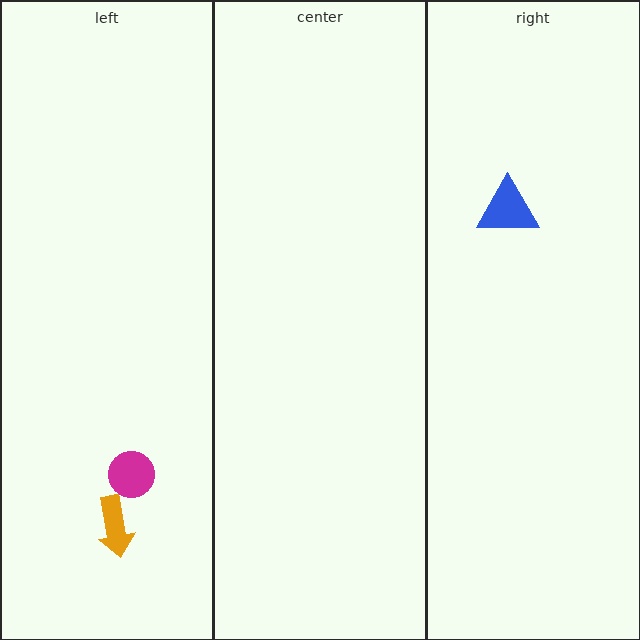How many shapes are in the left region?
2.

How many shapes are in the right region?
1.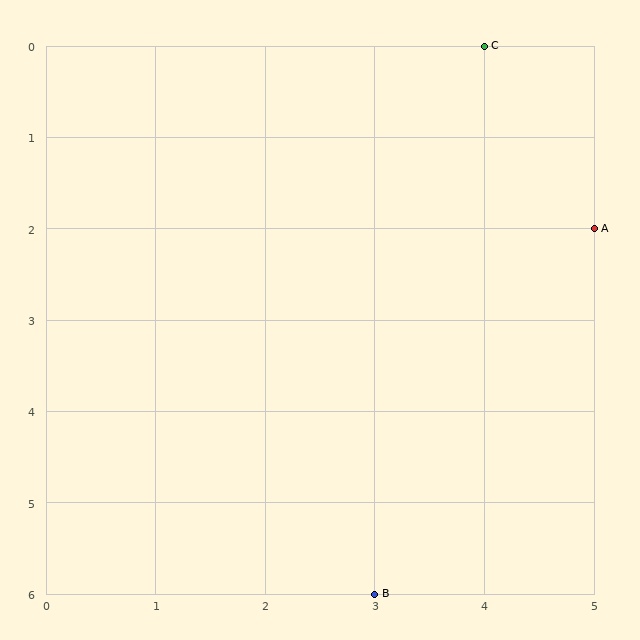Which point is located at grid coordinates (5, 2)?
Point A is at (5, 2).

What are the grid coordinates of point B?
Point B is at grid coordinates (3, 6).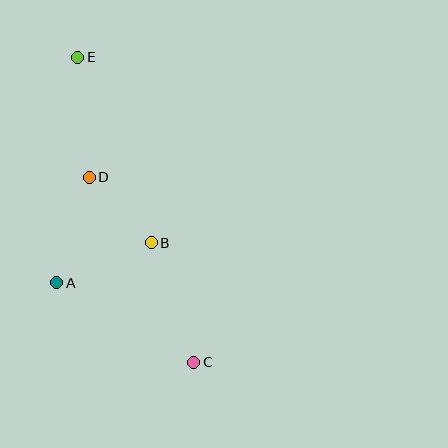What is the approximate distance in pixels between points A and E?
The distance between A and E is approximately 226 pixels.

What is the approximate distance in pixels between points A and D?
The distance between A and D is approximately 110 pixels.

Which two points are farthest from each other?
Points C and E are farthest from each other.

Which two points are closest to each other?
Points B and D are closest to each other.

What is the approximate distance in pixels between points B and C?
The distance between B and C is approximately 127 pixels.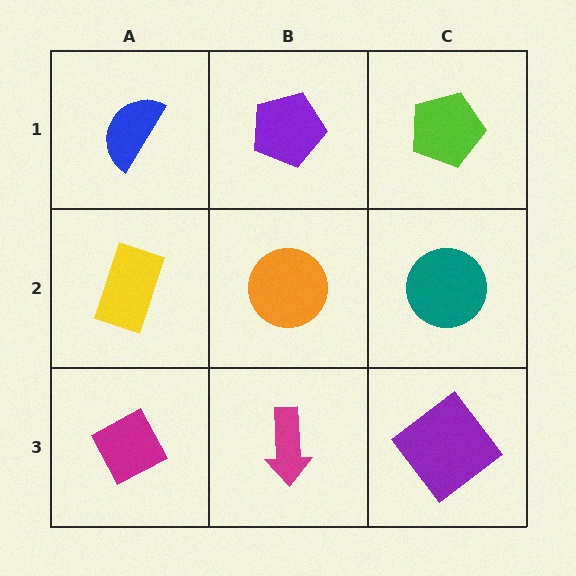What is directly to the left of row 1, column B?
A blue semicircle.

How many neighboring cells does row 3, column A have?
2.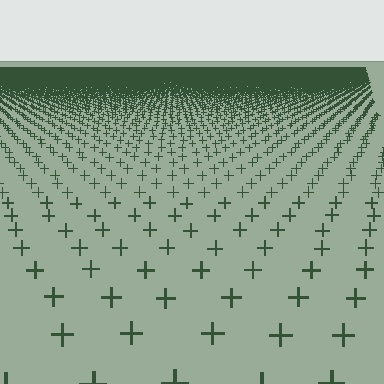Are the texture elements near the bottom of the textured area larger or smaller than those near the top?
Larger. Near the bottom, elements are closer to the viewer and appear at a bigger on-screen size.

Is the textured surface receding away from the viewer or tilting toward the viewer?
The surface is receding away from the viewer. Texture elements get smaller and denser toward the top.